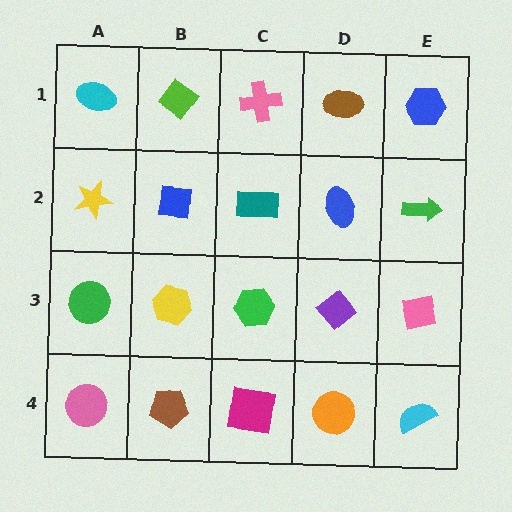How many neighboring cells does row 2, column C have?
4.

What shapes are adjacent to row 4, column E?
A pink square (row 3, column E), an orange circle (row 4, column D).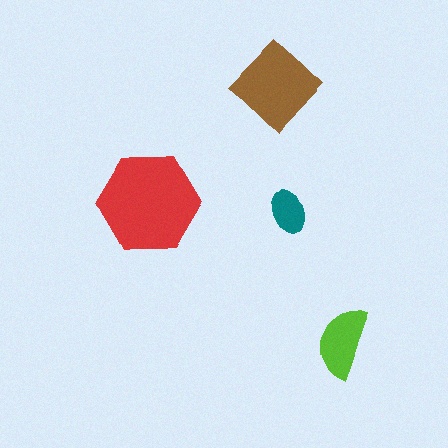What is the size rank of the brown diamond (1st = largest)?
2nd.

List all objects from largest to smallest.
The red hexagon, the brown diamond, the lime semicircle, the teal ellipse.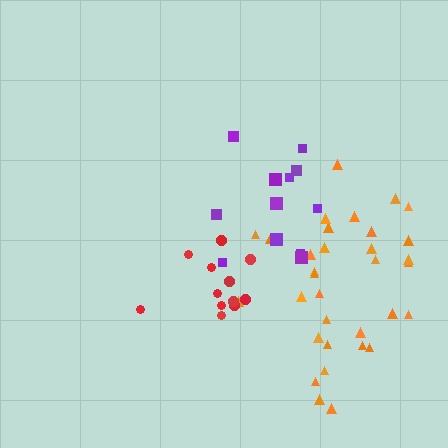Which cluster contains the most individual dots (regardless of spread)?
Orange (34).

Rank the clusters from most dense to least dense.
red, orange, purple.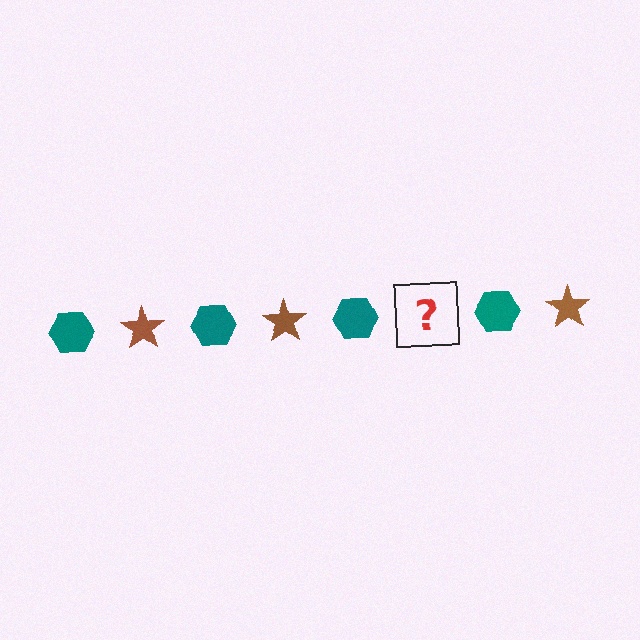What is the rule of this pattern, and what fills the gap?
The rule is that the pattern alternates between teal hexagon and brown star. The gap should be filled with a brown star.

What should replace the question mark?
The question mark should be replaced with a brown star.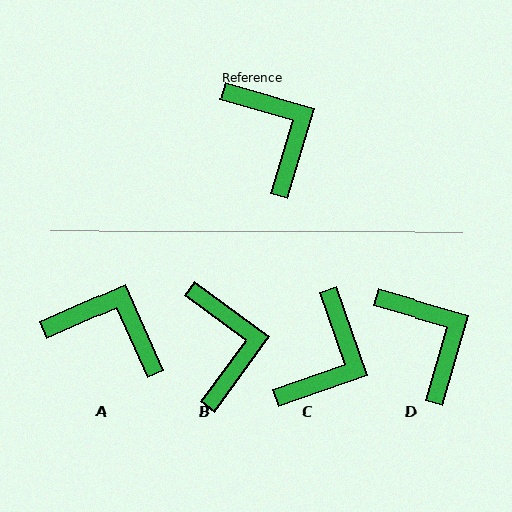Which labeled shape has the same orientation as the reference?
D.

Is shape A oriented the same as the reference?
No, it is off by about 40 degrees.